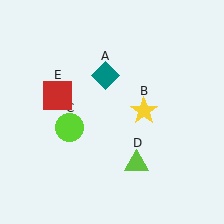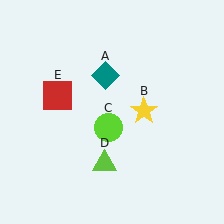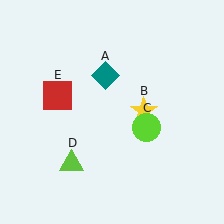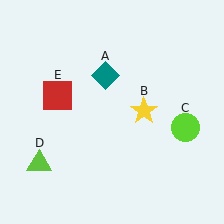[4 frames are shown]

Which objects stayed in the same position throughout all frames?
Teal diamond (object A) and yellow star (object B) and red square (object E) remained stationary.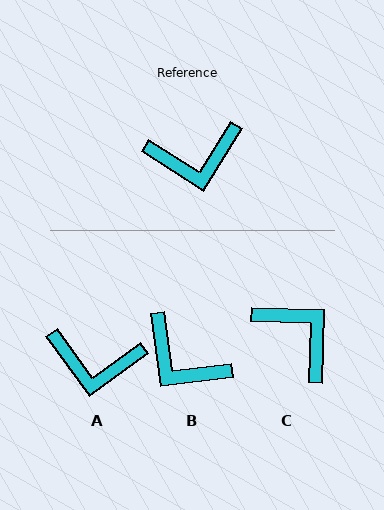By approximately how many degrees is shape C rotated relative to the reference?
Approximately 120 degrees counter-clockwise.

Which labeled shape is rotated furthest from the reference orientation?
C, about 120 degrees away.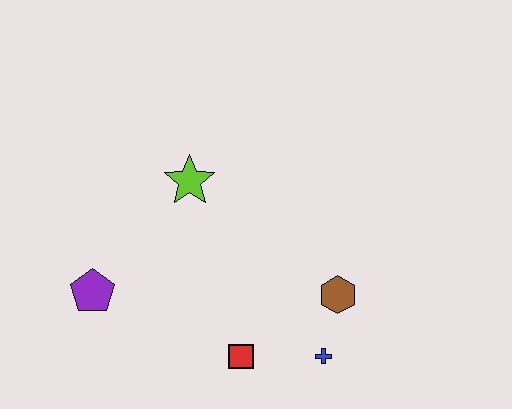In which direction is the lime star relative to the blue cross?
The lime star is above the blue cross.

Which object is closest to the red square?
The blue cross is closest to the red square.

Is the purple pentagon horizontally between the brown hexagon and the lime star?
No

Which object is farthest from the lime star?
The blue cross is farthest from the lime star.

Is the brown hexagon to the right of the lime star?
Yes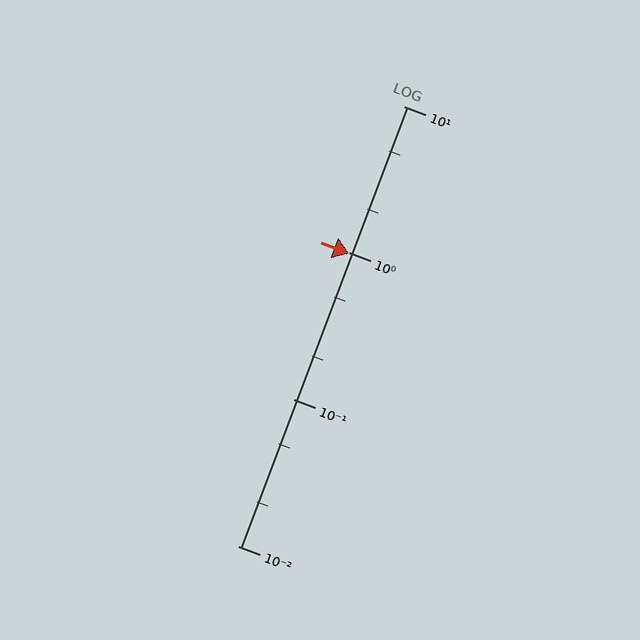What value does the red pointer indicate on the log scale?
The pointer indicates approximately 0.99.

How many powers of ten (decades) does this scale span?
The scale spans 3 decades, from 0.01 to 10.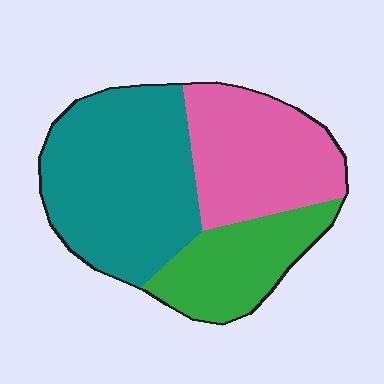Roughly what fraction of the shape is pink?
Pink covers roughly 30% of the shape.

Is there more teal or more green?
Teal.